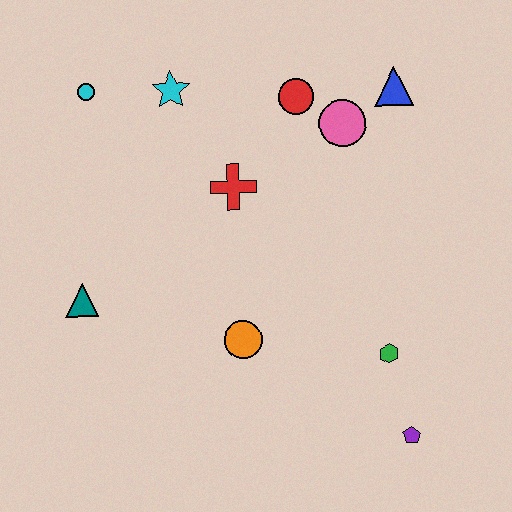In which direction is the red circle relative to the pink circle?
The red circle is to the left of the pink circle.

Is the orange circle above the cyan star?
No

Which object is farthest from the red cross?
The purple pentagon is farthest from the red cross.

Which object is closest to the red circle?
The pink circle is closest to the red circle.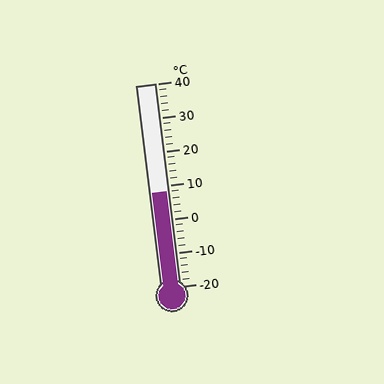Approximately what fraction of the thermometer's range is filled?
The thermometer is filled to approximately 45% of its range.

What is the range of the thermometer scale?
The thermometer scale ranges from -20°C to 40°C.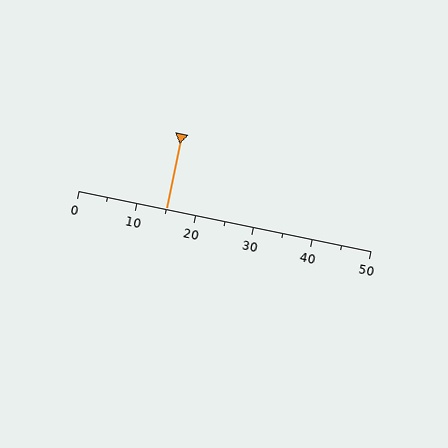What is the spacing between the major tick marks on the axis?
The major ticks are spaced 10 apart.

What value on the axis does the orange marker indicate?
The marker indicates approximately 15.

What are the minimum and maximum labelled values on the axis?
The axis runs from 0 to 50.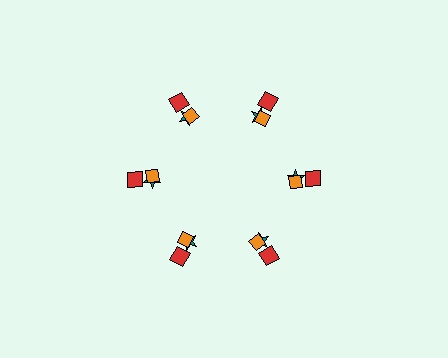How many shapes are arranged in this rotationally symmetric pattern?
There are 18 shapes, arranged in 6 groups of 3.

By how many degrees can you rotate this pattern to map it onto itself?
The pattern maps onto itself every 60 degrees of rotation.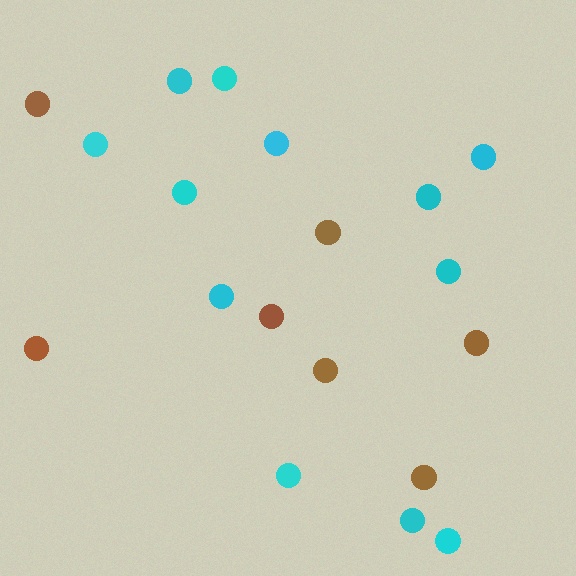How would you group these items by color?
There are 2 groups: one group of cyan circles (12) and one group of brown circles (7).